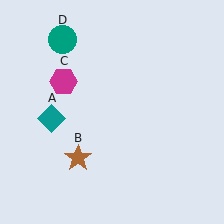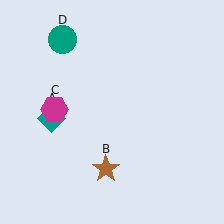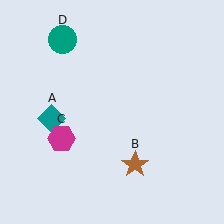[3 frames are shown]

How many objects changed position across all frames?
2 objects changed position: brown star (object B), magenta hexagon (object C).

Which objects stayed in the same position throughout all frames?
Teal diamond (object A) and teal circle (object D) remained stationary.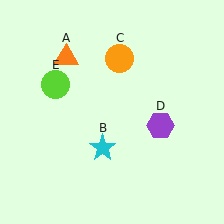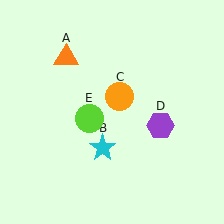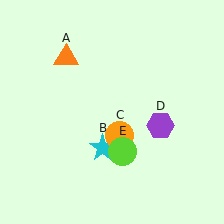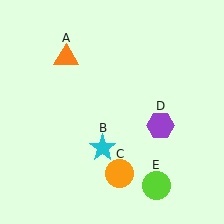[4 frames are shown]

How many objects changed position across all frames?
2 objects changed position: orange circle (object C), lime circle (object E).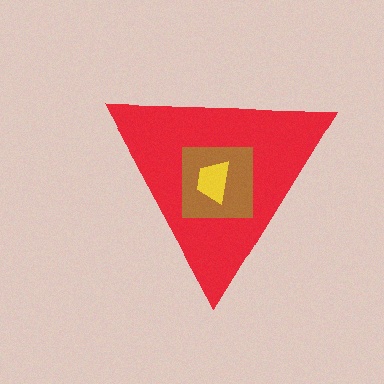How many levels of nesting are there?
3.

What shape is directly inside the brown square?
The yellow trapezoid.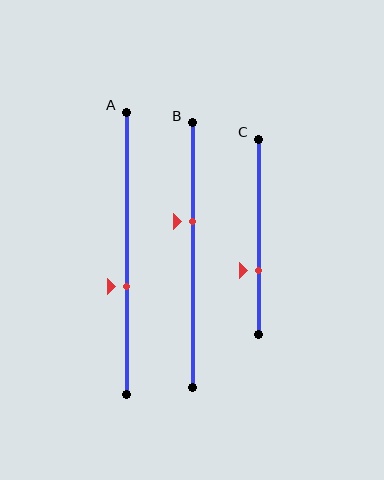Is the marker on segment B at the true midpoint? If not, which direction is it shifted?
No, the marker on segment B is shifted upward by about 13% of the segment length.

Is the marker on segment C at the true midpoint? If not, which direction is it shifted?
No, the marker on segment C is shifted downward by about 17% of the segment length.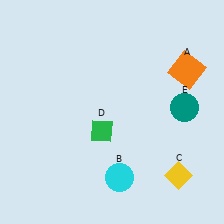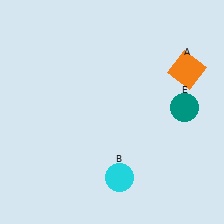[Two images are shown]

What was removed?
The yellow diamond (C), the green diamond (D) were removed in Image 2.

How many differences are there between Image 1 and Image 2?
There are 2 differences between the two images.